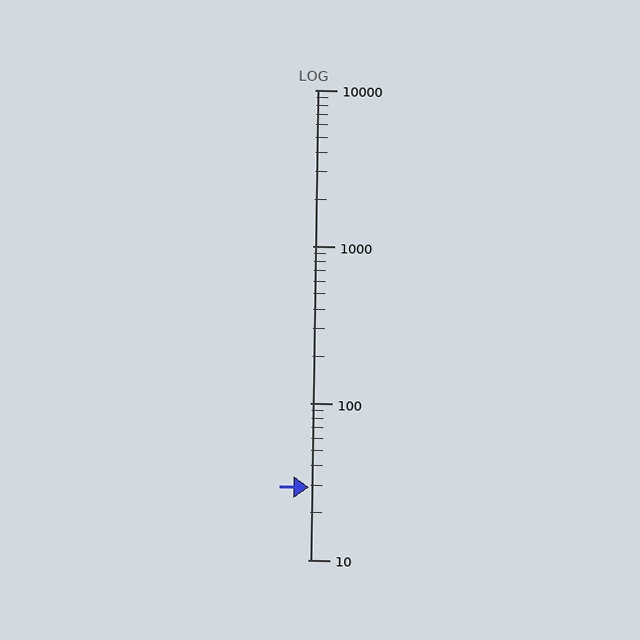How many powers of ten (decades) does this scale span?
The scale spans 3 decades, from 10 to 10000.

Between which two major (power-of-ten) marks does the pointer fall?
The pointer is between 10 and 100.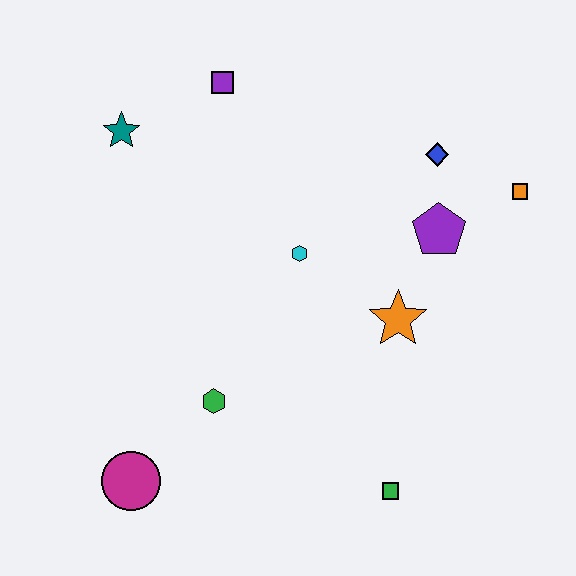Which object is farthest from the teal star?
The green square is farthest from the teal star.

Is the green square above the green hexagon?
No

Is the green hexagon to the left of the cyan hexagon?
Yes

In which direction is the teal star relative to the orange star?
The teal star is to the left of the orange star.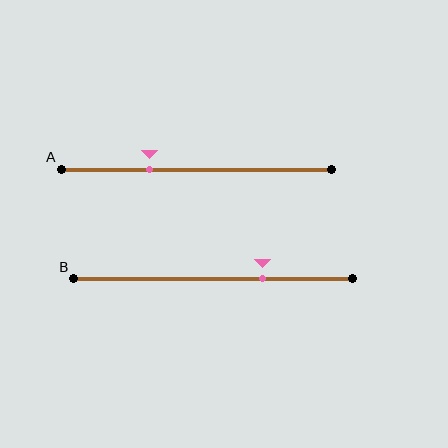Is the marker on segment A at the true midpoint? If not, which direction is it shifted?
No, the marker on segment A is shifted to the left by about 17% of the segment length.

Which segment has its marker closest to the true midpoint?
Segment A has its marker closest to the true midpoint.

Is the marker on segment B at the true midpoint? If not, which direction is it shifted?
No, the marker on segment B is shifted to the right by about 18% of the segment length.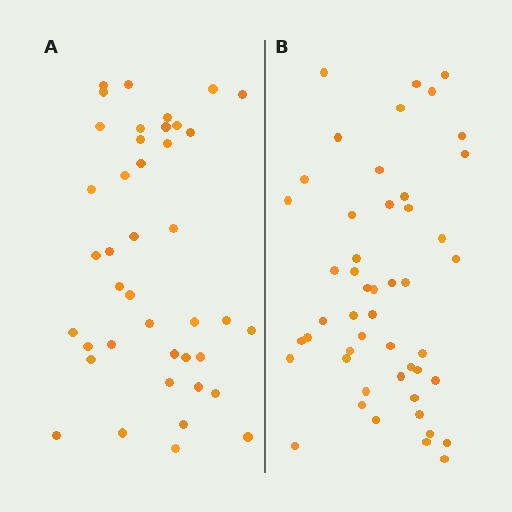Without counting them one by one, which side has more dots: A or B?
Region B (the right region) has more dots.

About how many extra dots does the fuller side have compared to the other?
Region B has roughly 8 or so more dots than region A.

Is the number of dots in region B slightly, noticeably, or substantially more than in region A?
Region B has only slightly more — the two regions are fairly close. The ratio is roughly 1.2 to 1.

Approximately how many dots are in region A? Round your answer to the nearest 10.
About 40 dots. (The exact count is 41, which rounds to 40.)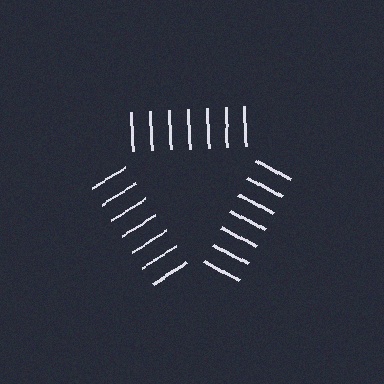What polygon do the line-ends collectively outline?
An illusory triangle — the line segments terminate on its edges but no continuous stroke is drawn.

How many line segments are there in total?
21 — 7 along each of the 3 edges.